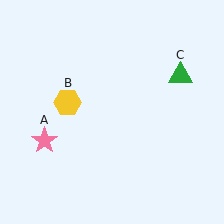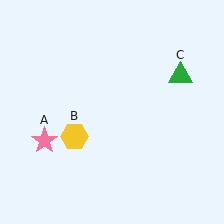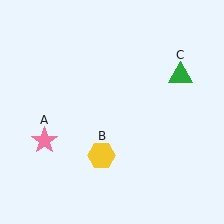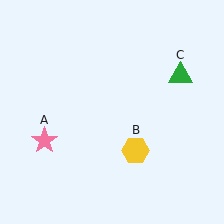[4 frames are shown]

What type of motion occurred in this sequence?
The yellow hexagon (object B) rotated counterclockwise around the center of the scene.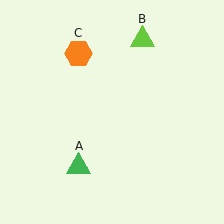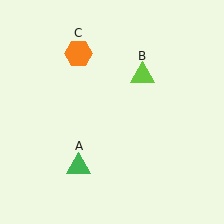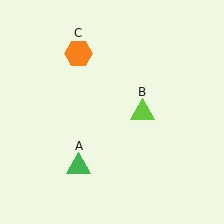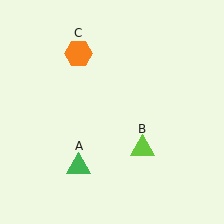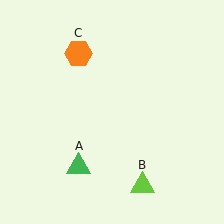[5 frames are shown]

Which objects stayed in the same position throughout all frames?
Green triangle (object A) and orange hexagon (object C) remained stationary.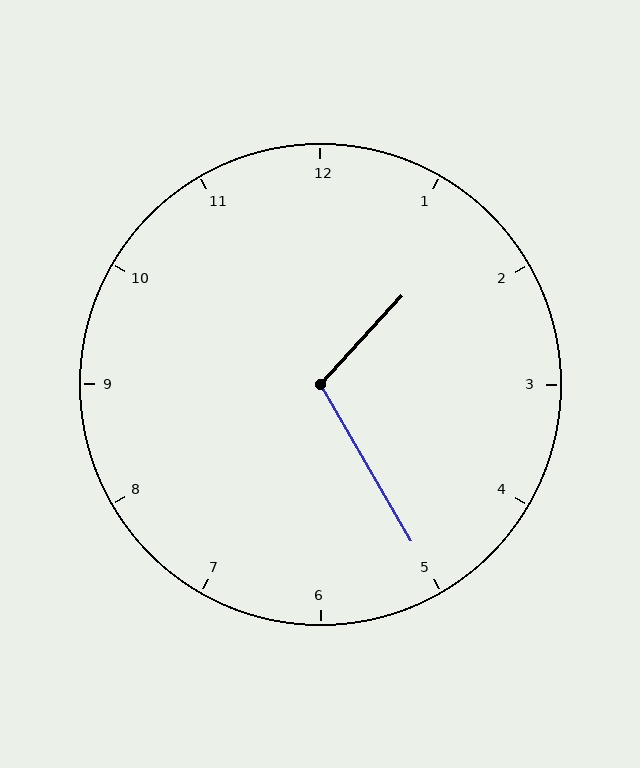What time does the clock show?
1:25.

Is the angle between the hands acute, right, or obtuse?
It is obtuse.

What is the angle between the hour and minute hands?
Approximately 108 degrees.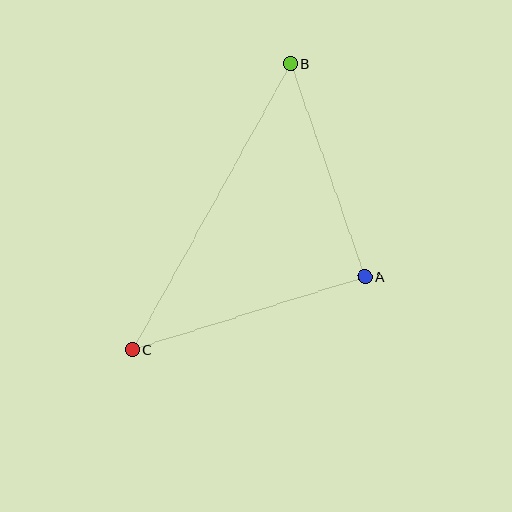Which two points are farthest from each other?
Points B and C are farthest from each other.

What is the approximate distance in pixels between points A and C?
The distance between A and C is approximately 244 pixels.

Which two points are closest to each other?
Points A and B are closest to each other.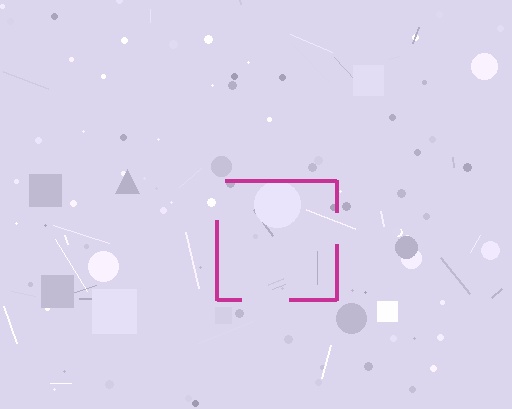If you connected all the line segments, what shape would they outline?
They would outline a square.